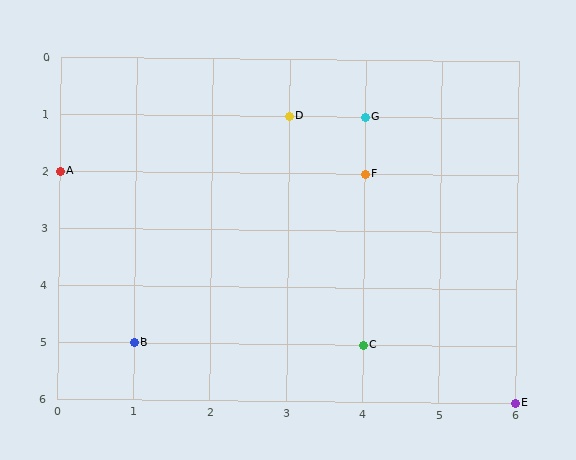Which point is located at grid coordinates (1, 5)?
Point B is at (1, 5).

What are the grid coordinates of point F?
Point F is at grid coordinates (4, 2).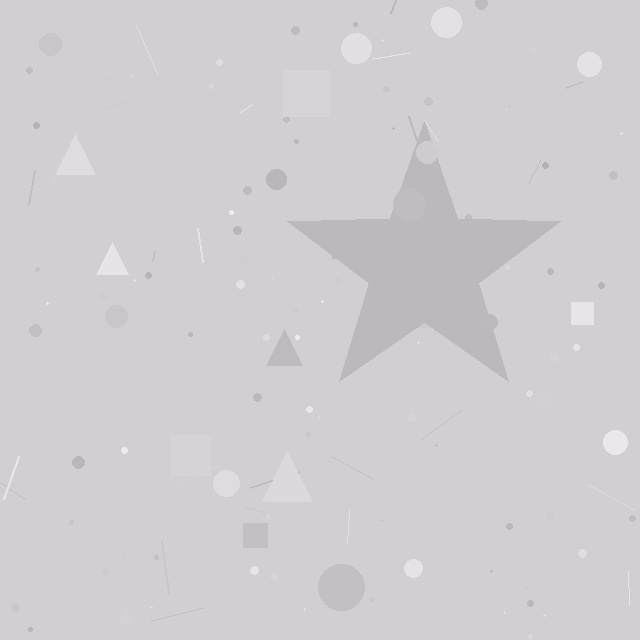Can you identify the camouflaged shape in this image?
The camouflaged shape is a star.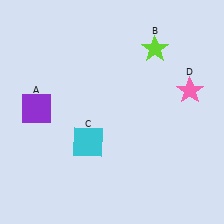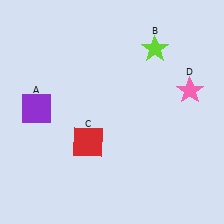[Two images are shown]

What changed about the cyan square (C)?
In Image 1, C is cyan. In Image 2, it changed to red.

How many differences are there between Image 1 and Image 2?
There is 1 difference between the two images.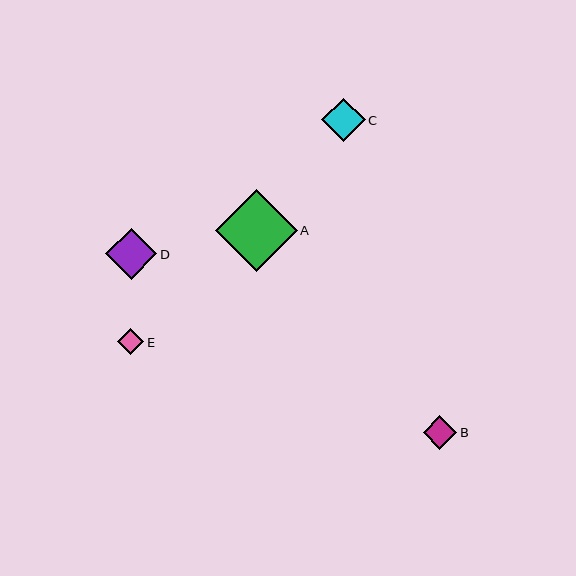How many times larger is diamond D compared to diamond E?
Diamond D is approximately 1.9 times the size of diamond E.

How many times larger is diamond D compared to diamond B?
Diamond D is approximately 1.5 times the size of diamond B.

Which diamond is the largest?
Diamond A is the largest with a size of approximately 82 pixels.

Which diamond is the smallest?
Diamond E is the smallest with a size of approximately 27 pixels.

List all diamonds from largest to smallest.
From largest to smallest: A, D, C, B, E.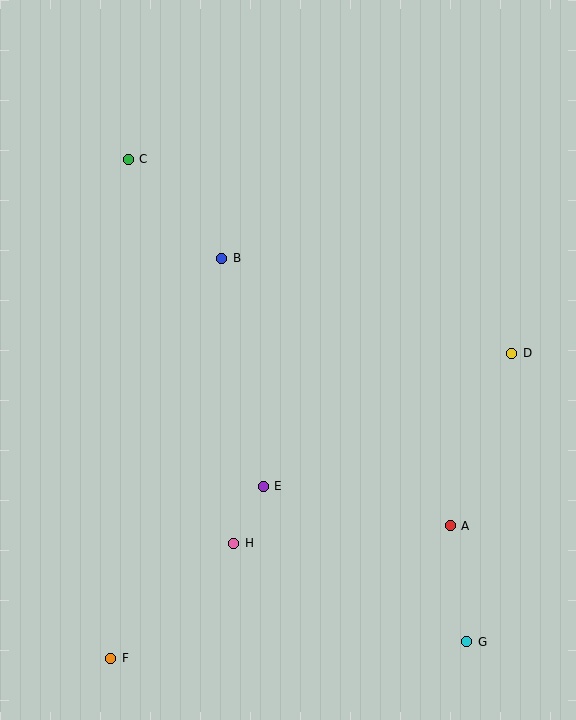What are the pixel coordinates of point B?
Point B is at (222, 258).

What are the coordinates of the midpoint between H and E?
The midpoint between H and E is at (249, 515).